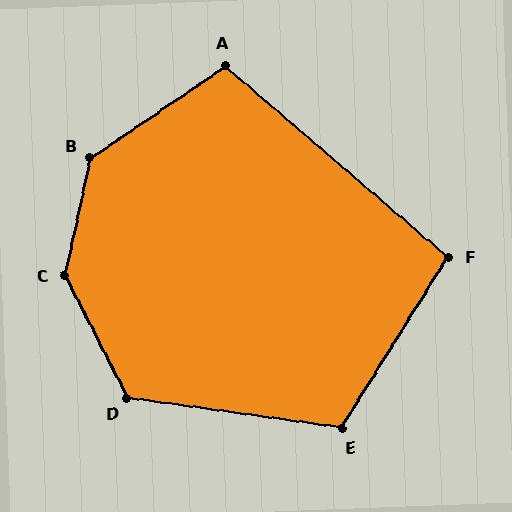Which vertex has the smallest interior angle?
F, at approximately 99 degrees.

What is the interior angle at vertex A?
Approximately 105 degrees (obtuse).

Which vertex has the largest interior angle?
C, at approximately 141 degrees.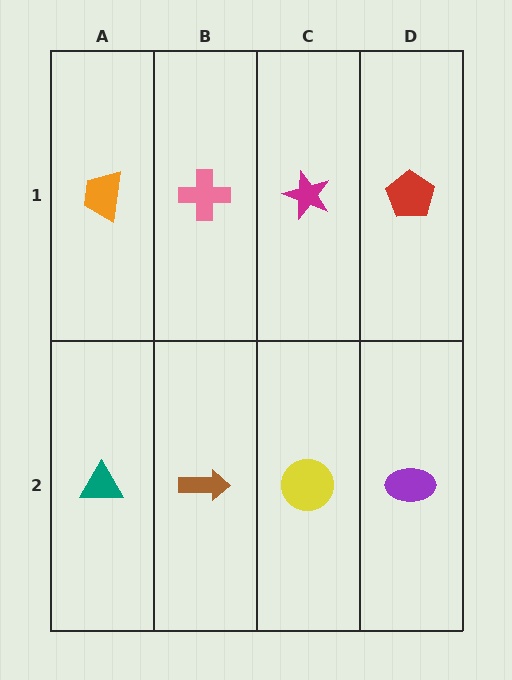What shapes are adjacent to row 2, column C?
A magenta star (row 1, column C), a brown arrow (row 2, column B), a purple ellipse (row 2, column D).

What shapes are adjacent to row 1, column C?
A yellow circle (row 2, column C), a pink cross (row 1, column B), a red pentagon (row 1, column D).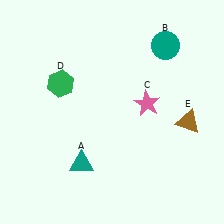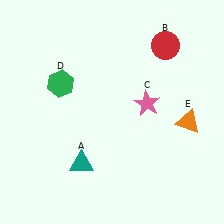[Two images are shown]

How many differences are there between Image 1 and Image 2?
There are 2 differences between the two images.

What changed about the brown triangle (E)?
In Image 1, E is brown. In Image 2, it changed to orange.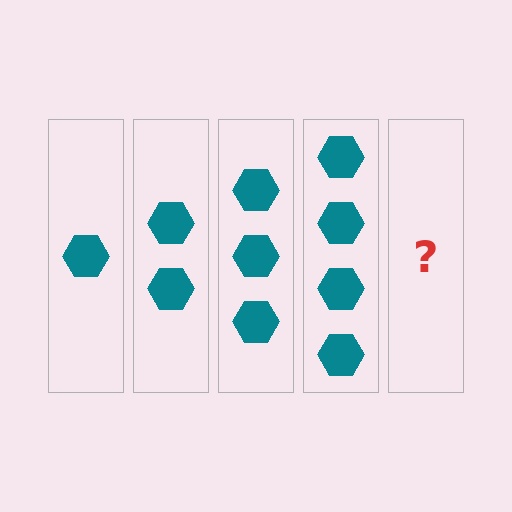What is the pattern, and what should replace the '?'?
The pattern is that each step adds one more hexagon. The '?' should be 5 hexagons.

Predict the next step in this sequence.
The next step is 5 hexagons.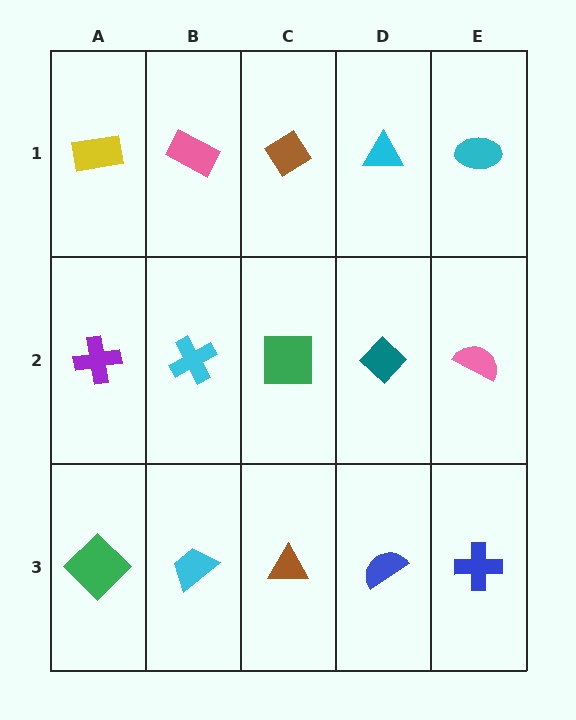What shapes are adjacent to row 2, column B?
A pink rectangle (row 1, column B), a cyan trapezoid (row 3, column B), a purple cross (row 2, column A), a green square (row 2, column C).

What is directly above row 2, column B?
A pink rectangle.